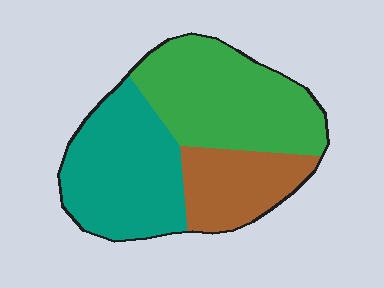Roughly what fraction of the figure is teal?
Teal covers around 40% of the figure.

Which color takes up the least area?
Brown, at roughly 20%.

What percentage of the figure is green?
Green covers roughly 40% of the figure.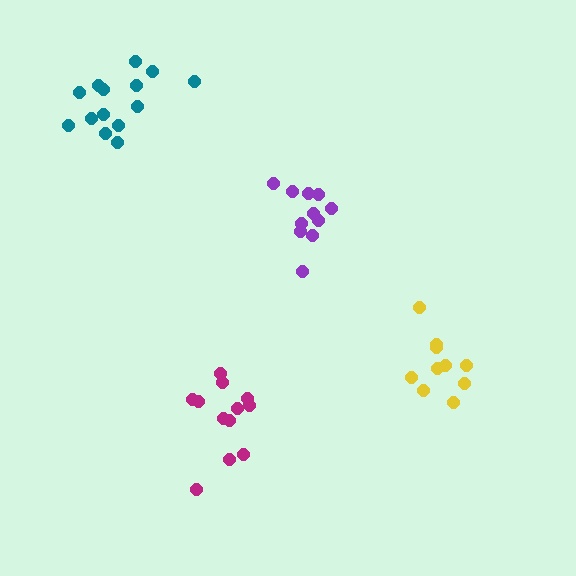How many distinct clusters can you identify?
There are 4 distinct clusters.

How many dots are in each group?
Group 1: 12 dots, Group 2: 10 dots, Group 3: 11 dots, Group 4: 14 dots (47 total).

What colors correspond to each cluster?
The clusters are colored: magenta, yellow, purple, teal.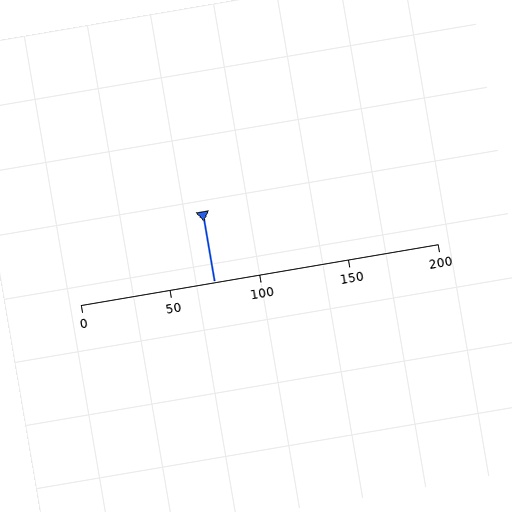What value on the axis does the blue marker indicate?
The marker indicates approximately 75.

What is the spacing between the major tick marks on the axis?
The major ticks are spaced 50 apart.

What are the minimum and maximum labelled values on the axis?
The axis runs from 0 to 200.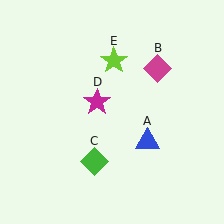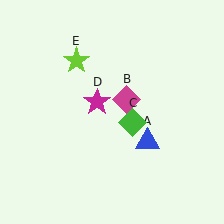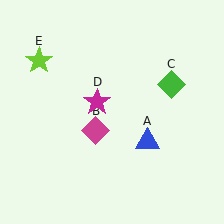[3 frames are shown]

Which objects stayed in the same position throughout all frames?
Blue triangle (object A) and magenta star (object D) remained stationary.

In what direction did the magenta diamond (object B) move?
The magenta diamond (object B) moved down and to the left.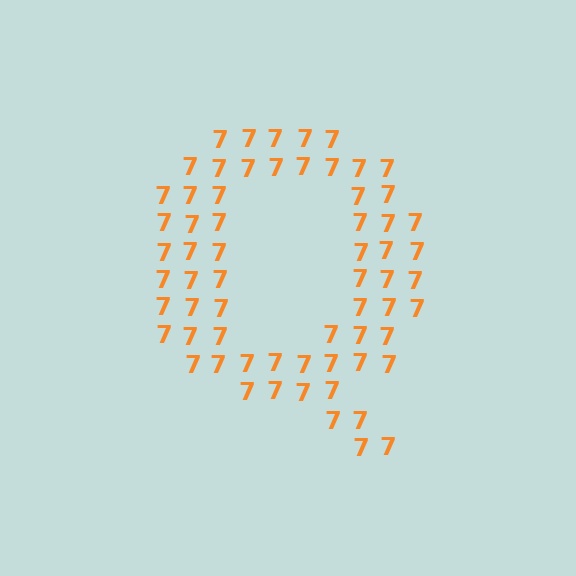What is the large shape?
The large shape is the letter Q.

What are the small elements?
The small elements are digit 7's.